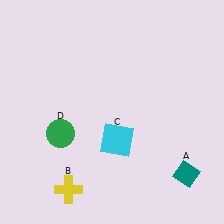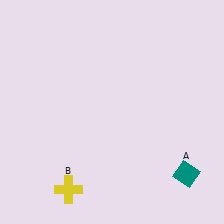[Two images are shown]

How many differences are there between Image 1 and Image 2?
There are 2 differences between the two images.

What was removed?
The cyan square (C), the green circle (D) were removed in Image 2.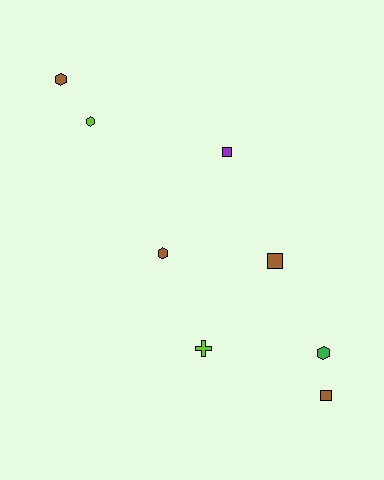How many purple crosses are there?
There are no purple crosses.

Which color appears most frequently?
Brown, with 4 objects.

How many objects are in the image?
There are 8 objects.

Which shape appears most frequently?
Hexagon, with 4 objects.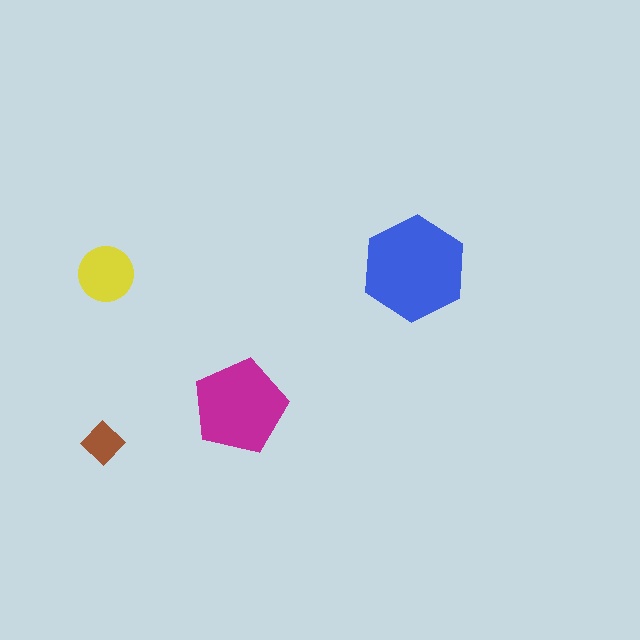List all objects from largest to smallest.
The blue hexagon, the magenta pentagon, the yellow circle, the brown diamond.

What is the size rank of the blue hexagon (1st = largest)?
1st.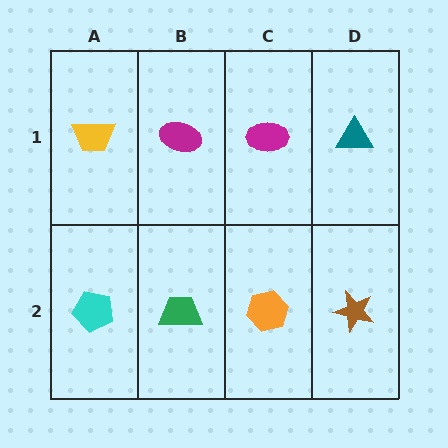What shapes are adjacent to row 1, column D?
A brown star (row 2, column D), a magenta ellipse (row 1, column C).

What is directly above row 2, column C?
A magenta ellipse.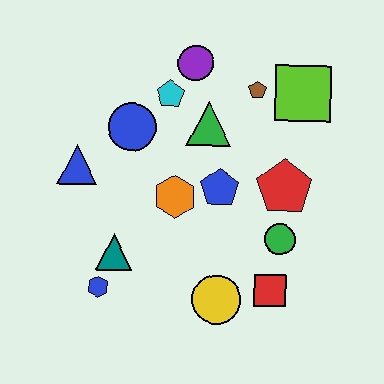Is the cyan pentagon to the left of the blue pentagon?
Yes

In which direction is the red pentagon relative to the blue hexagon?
The red pentagon is to the right of the blue hexagon.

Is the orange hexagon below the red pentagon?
Yes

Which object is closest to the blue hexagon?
The teal triangle is closest to the blue hexagon.